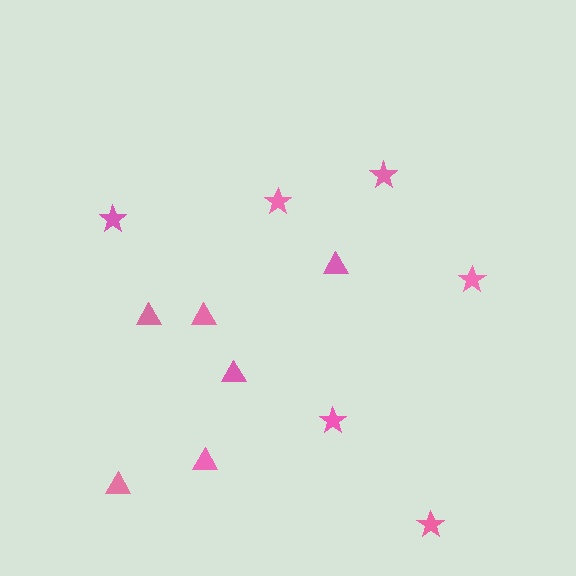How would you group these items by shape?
There are 2 groups: one group of triangles (6) and one group of stars (6).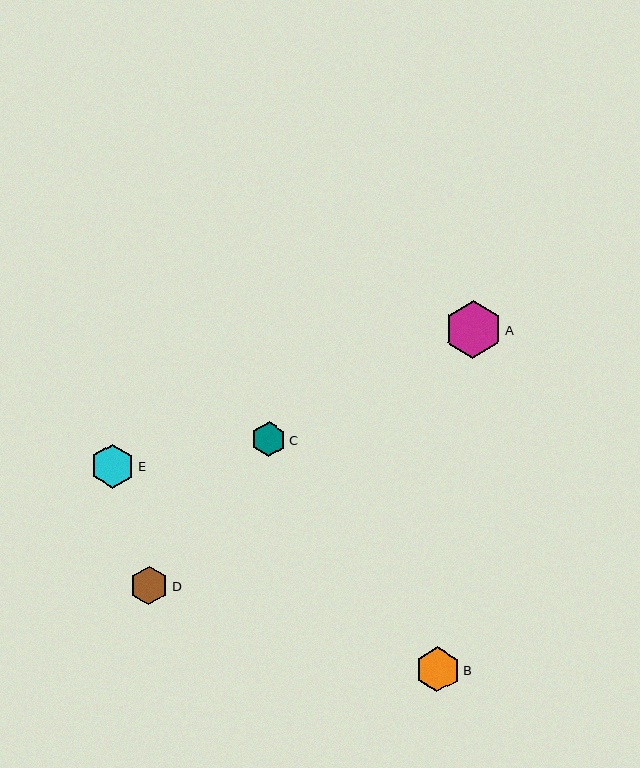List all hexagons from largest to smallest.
From largest to smallest: A, B, E, D, C.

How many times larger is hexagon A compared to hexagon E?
Hexagon A is approximately 1.3 times the size of hexagon E.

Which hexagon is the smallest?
Hexagon C is the smallest with a size of approximately 34 pixels.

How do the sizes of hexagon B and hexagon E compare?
Hexagon B and hexagon E are approximately the same size.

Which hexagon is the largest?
Hexagon A is the largest with a size of approximately 58 pixels.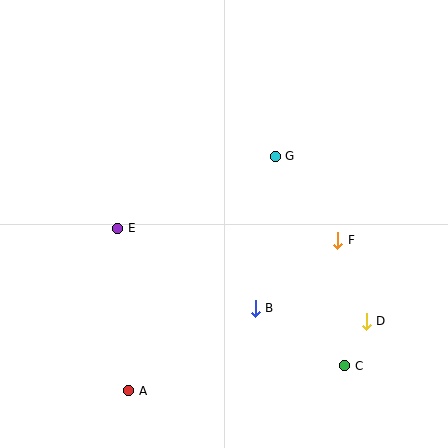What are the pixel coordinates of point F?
Point F is at (338, 241).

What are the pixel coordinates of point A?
Point A is at (129, 391).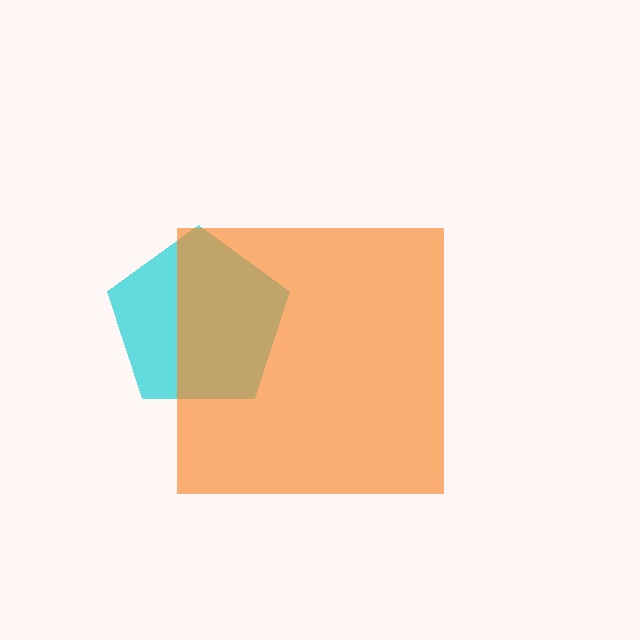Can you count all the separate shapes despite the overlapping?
Yes, there are 2 separate shapes.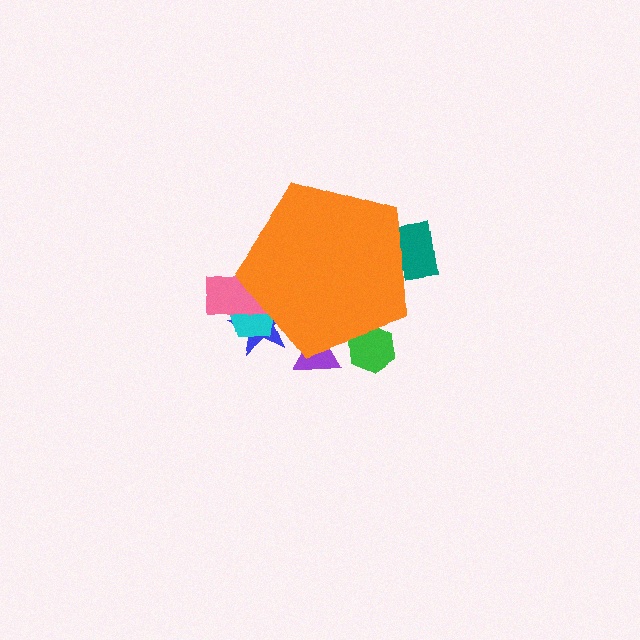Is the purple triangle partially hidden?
Yes, the purple triangle is partially hidden behind the orange pentagon.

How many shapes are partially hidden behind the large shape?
6 shapes are partially hidden.